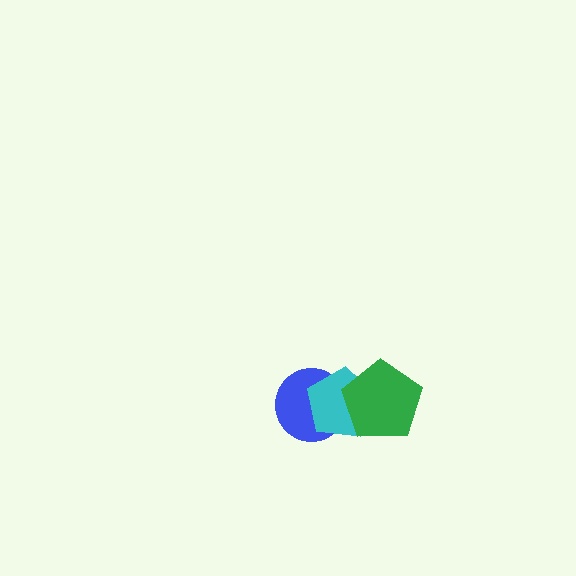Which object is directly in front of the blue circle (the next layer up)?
The cyan pentagon is directly in front of the blue circle.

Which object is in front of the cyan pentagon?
The green pentagon is in front of the cyan pentagon.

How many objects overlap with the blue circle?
2 objects overlap with the blue circle.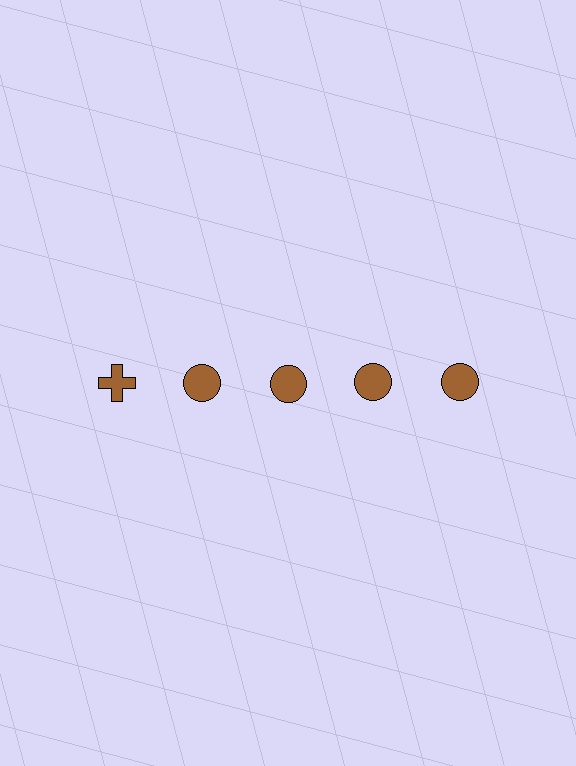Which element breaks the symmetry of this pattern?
The brown cross in the top row, leftmost column breaks the symmetry. All other shapes are brown circles.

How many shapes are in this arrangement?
There are 5 shapes arranged in a grid pattern.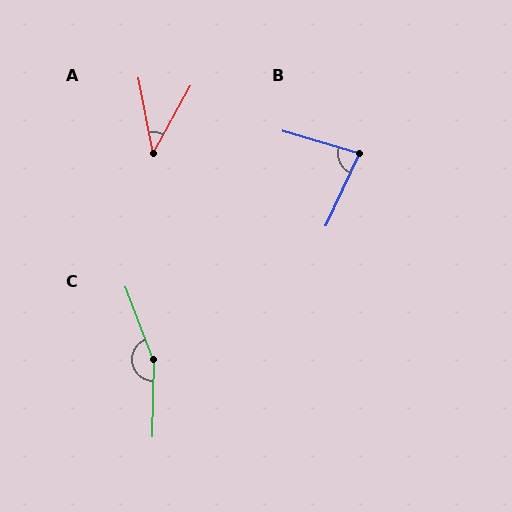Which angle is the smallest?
A, at approximately 40 degrees.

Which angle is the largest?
C, at approximately 159 degrees.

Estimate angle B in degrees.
Approximately 82 degrees.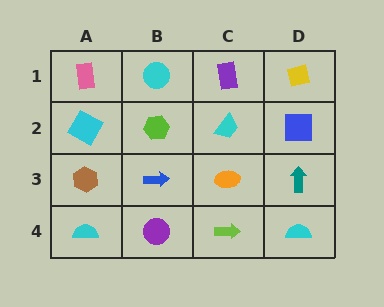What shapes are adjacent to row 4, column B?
A blue arrow (row 3, column B), a cyan semicircle (row 4, column A), a lime arrow (row 4, column C).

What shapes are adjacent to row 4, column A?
A brown hexagon (row 3, column A), a purple circle (row 4, column B).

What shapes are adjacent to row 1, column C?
A cyan trapezoid (row 2, column C), a cyan circle (row 1, column B), a yellow square (row 1, column D).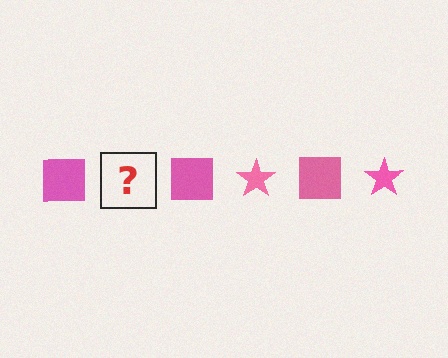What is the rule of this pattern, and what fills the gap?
The rule is that the pattern cycles through square, star shapes in pink. The gap should be filled with a pink star.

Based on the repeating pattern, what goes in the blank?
The blank should be a pink star.